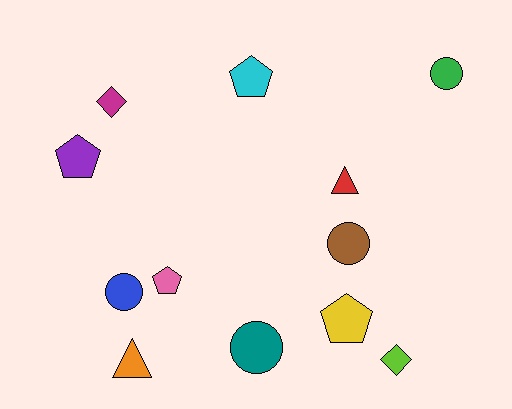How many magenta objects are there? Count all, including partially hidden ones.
There is 1 magenta object.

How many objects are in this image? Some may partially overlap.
There are 12 objects.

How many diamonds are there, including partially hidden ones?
There are 2 diamonds.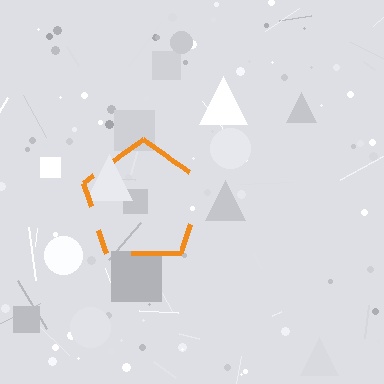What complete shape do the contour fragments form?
The contour fragments form a pentagon.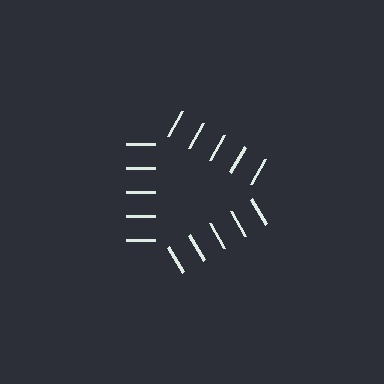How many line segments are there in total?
15 — 5 along each of the 3 edges.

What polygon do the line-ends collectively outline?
An illusory triangle — the line segments terminate on its edges but no continuous stroke is drawn.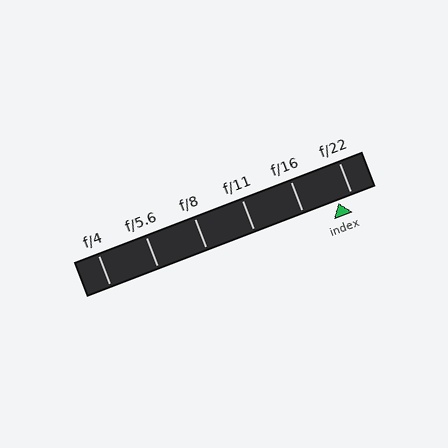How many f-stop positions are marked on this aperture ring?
There are 6 f-stop positions marked.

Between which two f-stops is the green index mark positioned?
The index mark is between f/16 and f/22.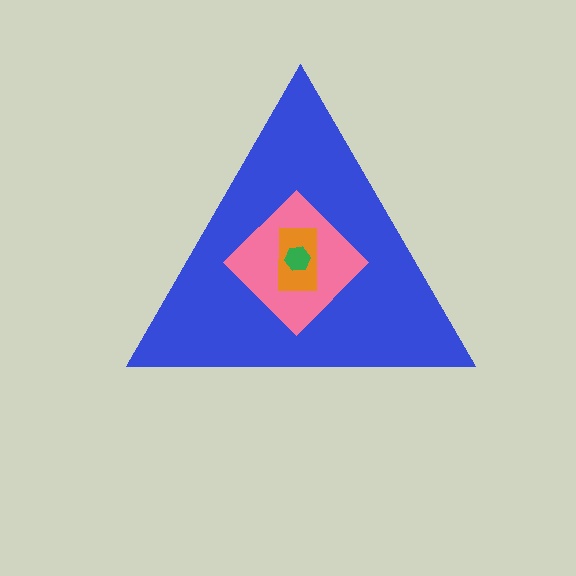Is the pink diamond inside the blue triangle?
Yes.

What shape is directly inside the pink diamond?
The orange rectangle.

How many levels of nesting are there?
4.